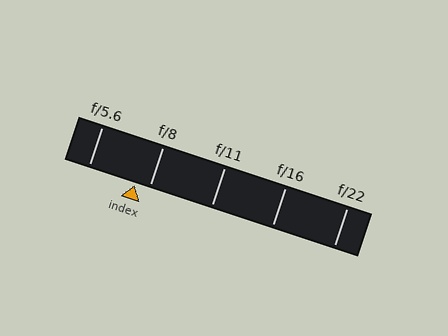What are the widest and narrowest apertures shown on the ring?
The widest aperture shown is f/5.6 and the narrowest is f/22.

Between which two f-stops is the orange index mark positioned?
The index mark is between f/5.6 and f/8.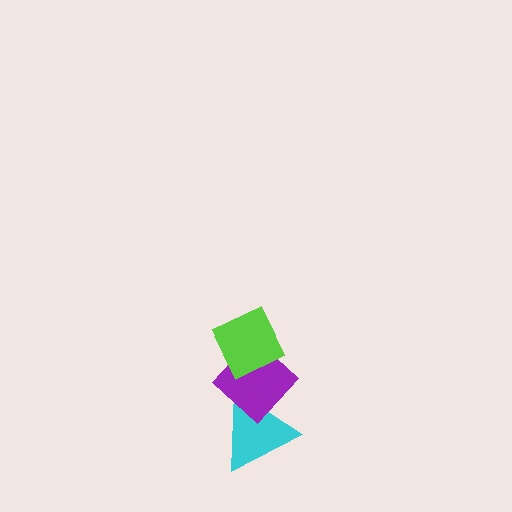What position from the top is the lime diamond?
The lime diamond is 1st from the top.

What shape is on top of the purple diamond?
The lime diamond is on top of the purple diamond.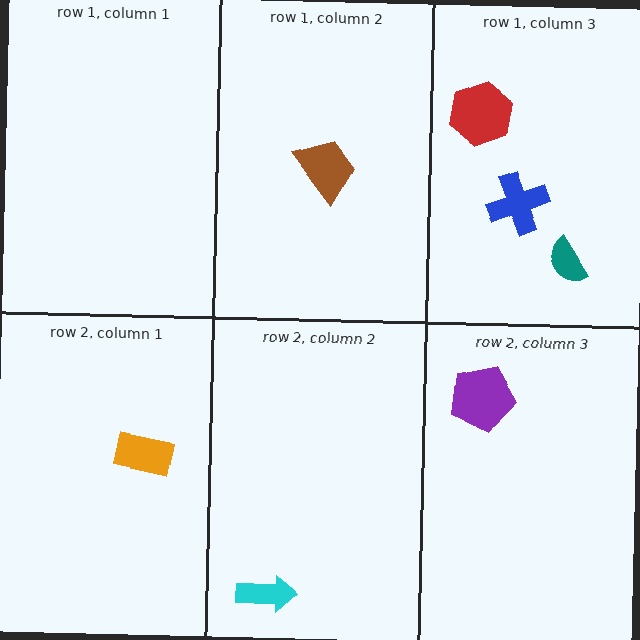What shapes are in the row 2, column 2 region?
The cyan arrow.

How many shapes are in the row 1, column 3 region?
3.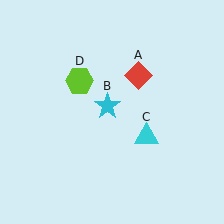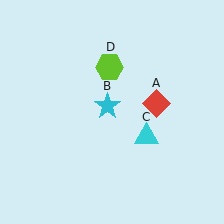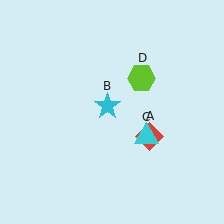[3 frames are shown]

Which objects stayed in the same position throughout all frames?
Cyan star (object B) and cyan triangle (object C) remained stationary.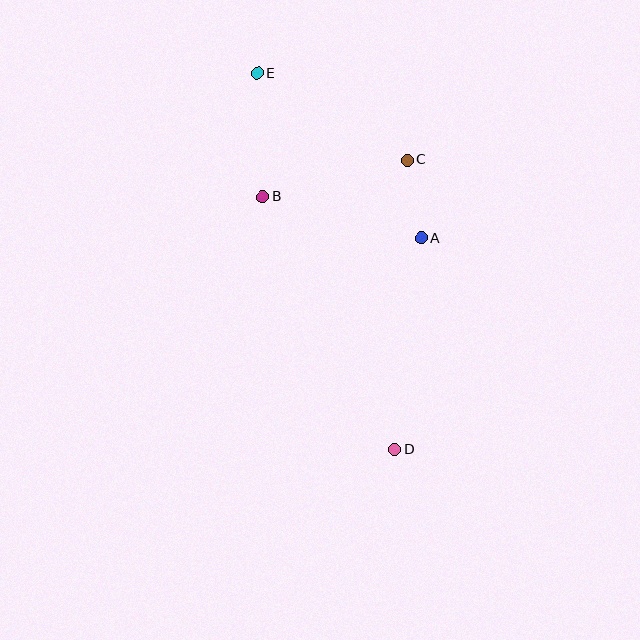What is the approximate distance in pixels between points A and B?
The distance between A and B is approximately 164 pixels.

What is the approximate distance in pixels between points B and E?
The distance between B and E is approximately 123 pixels.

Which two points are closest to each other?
Points A and C are closest to each other.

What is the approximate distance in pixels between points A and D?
The distance between A and D is approximately 213 pixels.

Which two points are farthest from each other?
Points D and E are farthest from each other.